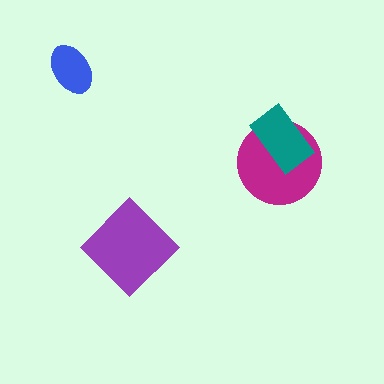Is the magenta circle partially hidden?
Yes, it is partially covered by another shape.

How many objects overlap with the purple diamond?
0 objects overlap with the purple diamond.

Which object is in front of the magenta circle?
The teal rectangle is in front of the magenta circle.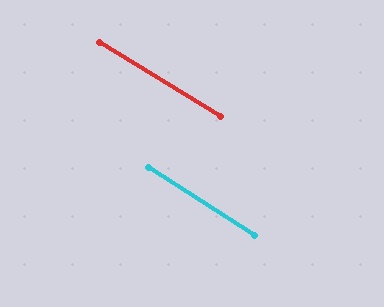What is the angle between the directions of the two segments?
Approximately 1 degree.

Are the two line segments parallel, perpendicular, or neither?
Parallel — their directions differ by only 1.2°.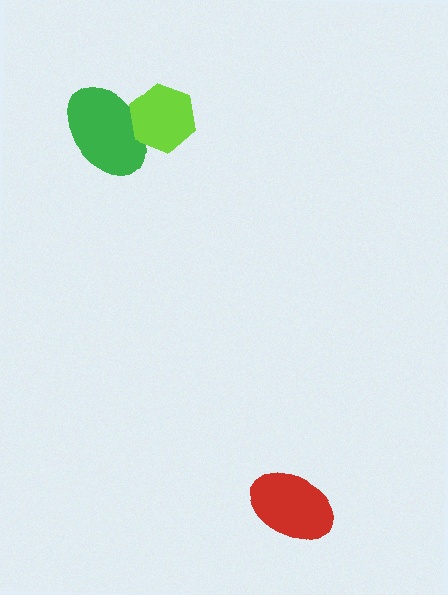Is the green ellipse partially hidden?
Yes, it is partially covered by another shape.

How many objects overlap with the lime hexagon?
1 object overlaps with the lime hexagon.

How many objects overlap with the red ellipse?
0 objects overlap with the red ellipse.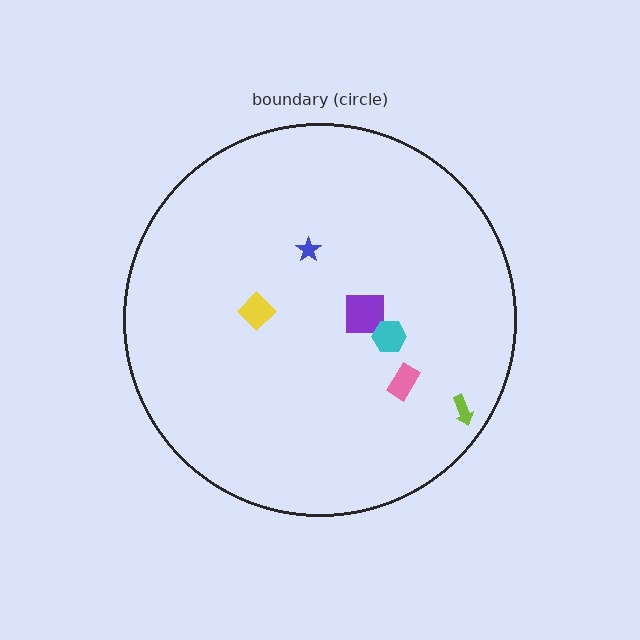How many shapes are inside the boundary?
6 inside, 0 outside.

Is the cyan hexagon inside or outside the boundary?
Inside.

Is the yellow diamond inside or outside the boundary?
Inside.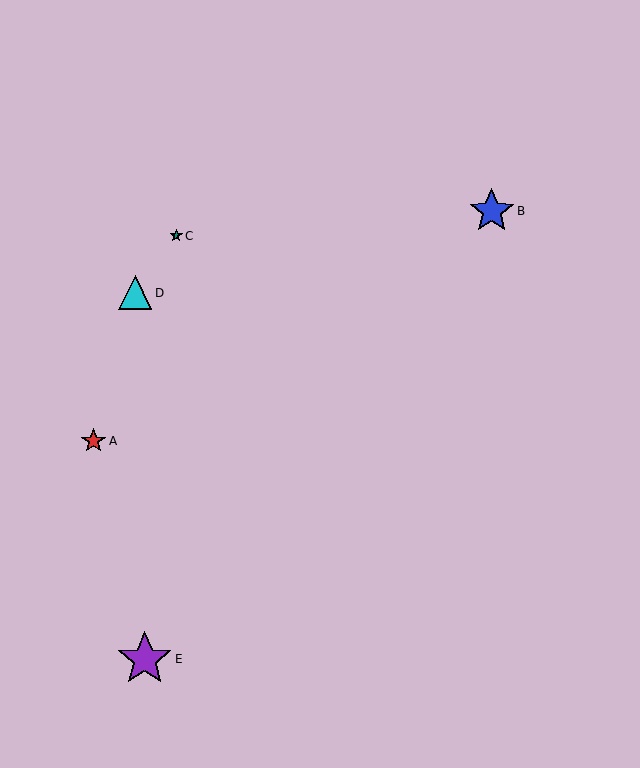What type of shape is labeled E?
Shape E is a purple star.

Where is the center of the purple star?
The center of the purple star is at (145, 659).